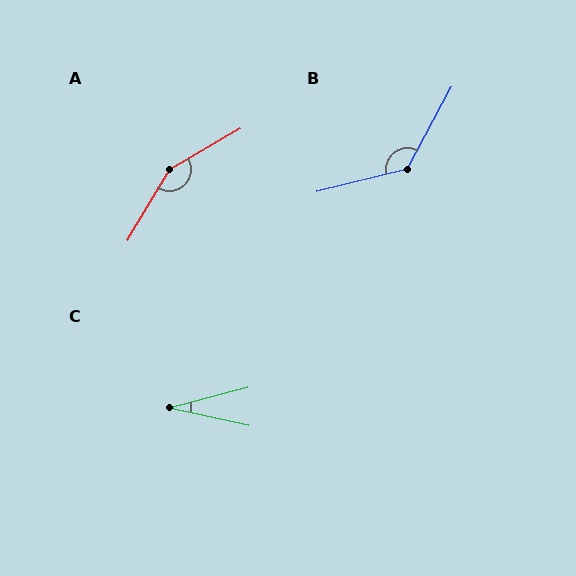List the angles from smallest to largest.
C (27°), B (132°), A (151°).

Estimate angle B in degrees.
Approximately 132 degrees.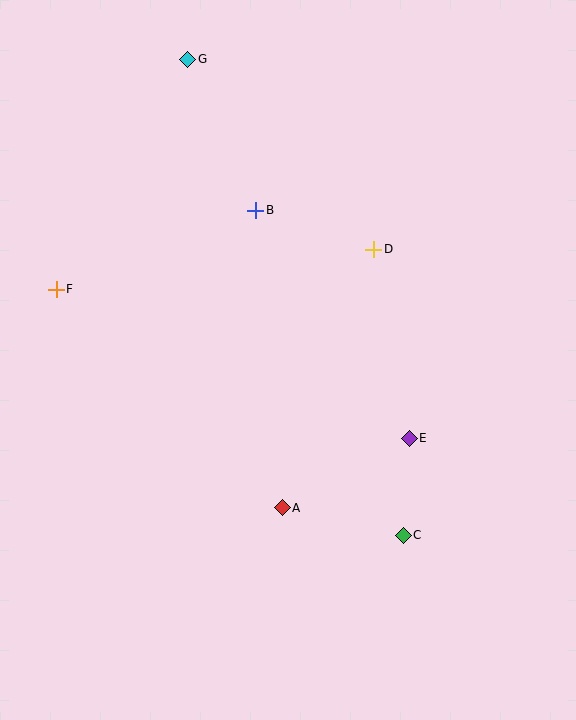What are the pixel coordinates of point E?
Point E is at (409, 438).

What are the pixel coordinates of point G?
Point G is at (188, 59).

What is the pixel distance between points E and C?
The distance between E and C is 97 pixels.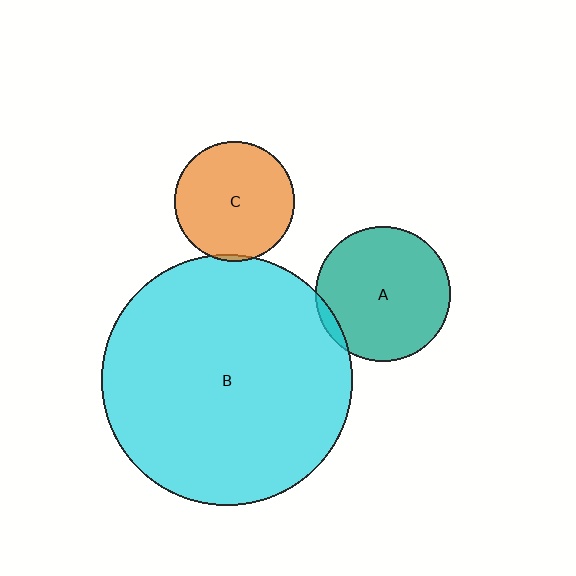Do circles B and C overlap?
Yes.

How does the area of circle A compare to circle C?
Approximately 1.3 times.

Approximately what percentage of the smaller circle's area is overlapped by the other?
Approximately 5%.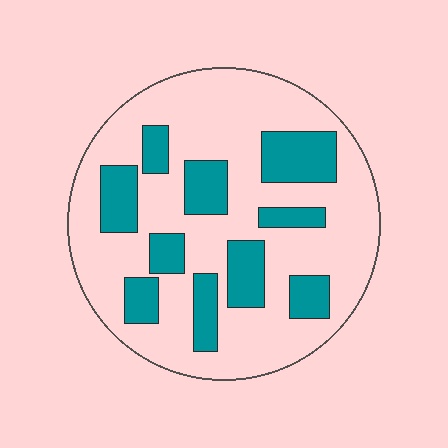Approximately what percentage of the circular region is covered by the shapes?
Approximately 25%.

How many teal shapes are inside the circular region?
10.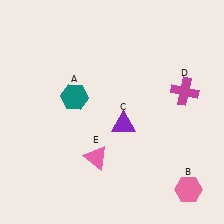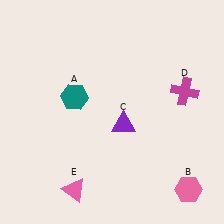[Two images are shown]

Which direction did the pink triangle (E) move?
The pink triangle (E) moved down.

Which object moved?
The pink triangle (E) moved down.